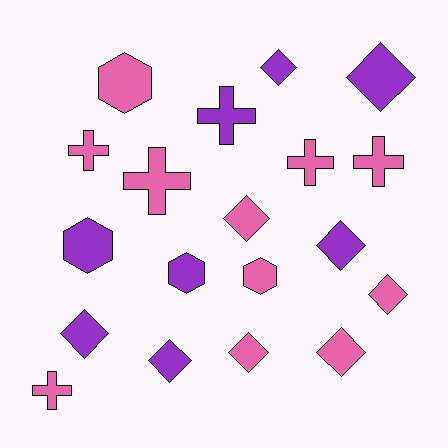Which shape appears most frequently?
Diamond, with 9 objects.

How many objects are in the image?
There are 19 objects.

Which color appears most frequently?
Pink, with 11 objects.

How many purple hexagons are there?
There are 2 purple hexagons.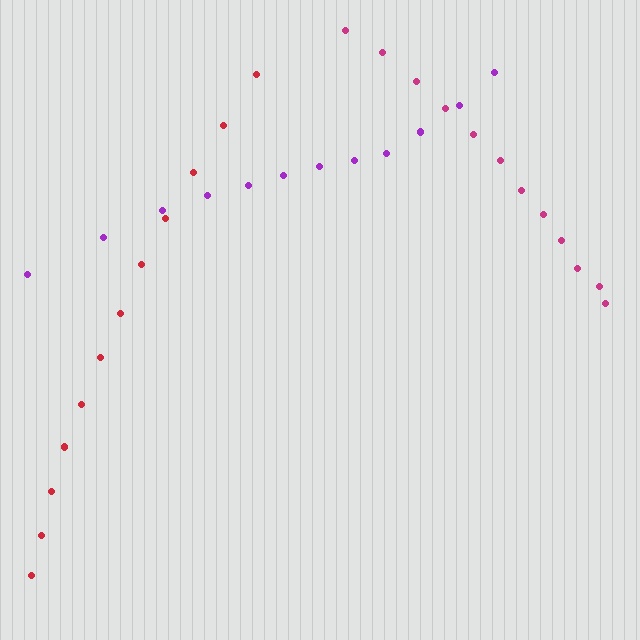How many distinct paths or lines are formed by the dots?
There are 3 distinct paths.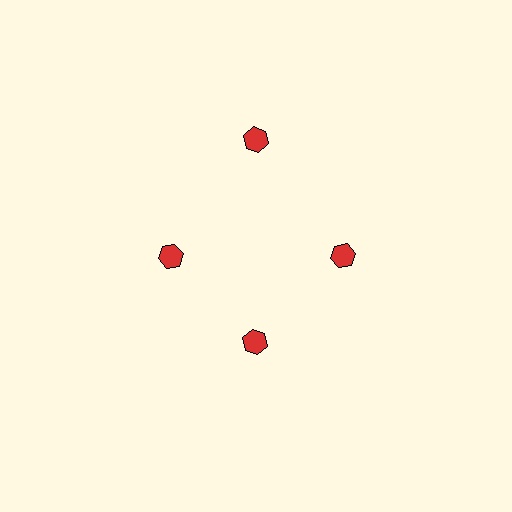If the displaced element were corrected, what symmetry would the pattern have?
It would have 4-fold rotational symmetry — the pattern would map onto itself every 90 degrees.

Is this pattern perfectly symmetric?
No. The 4 red hexagons are arranged in a ring, but one element near the 12 o'clock position is pushed outward from the center, breaking the 4-fold rotational symmetry.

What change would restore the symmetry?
The symmetry would be restored by moving it inward, back onto the ring so that all 4 hexagons sit at equal angles and equal distance from the center.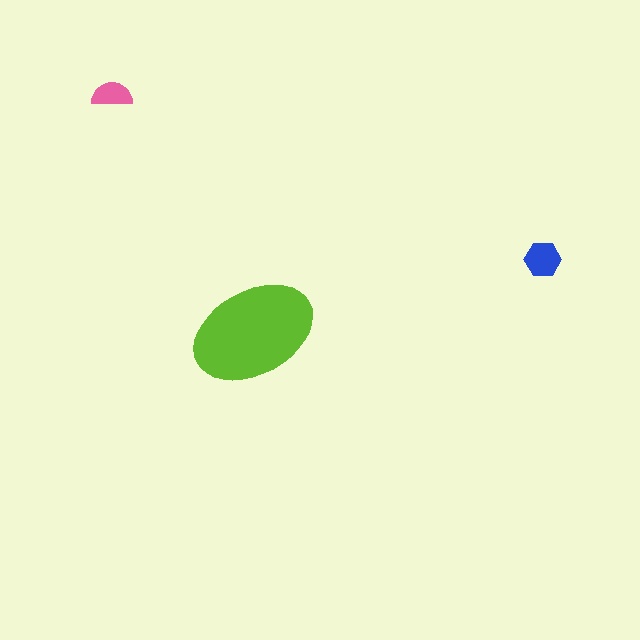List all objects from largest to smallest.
The lime ellipse, the blue hexagon, the pink semicircle.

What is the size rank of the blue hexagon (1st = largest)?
2nd.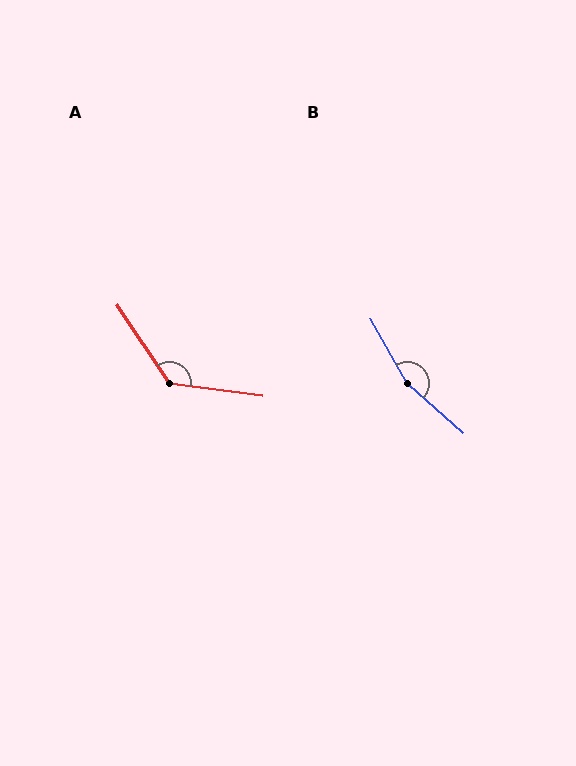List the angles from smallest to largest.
A (131°), B (161°).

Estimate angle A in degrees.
Approximately 131 degrees.